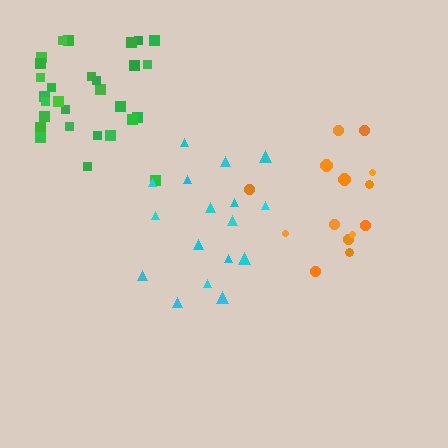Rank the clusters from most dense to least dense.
green, cyan, orange.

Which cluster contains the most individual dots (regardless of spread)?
Green (30).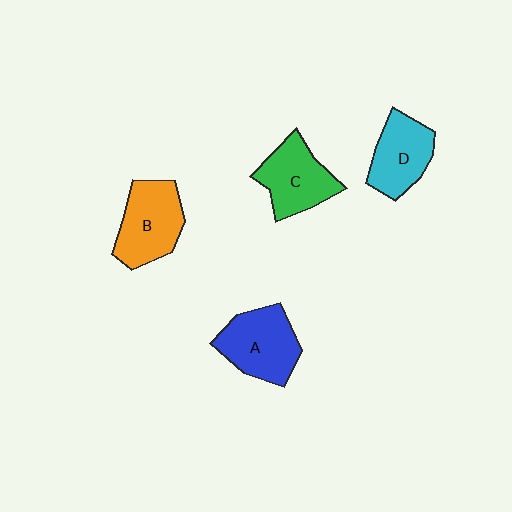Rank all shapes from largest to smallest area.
From largest to smallest: A (blue), B (orange), C (green), D (cyan).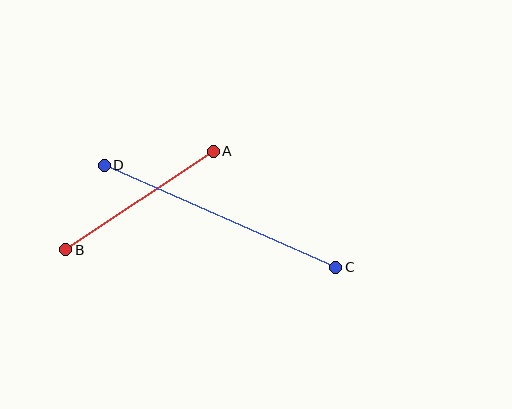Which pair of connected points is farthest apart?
Points C and D are farthest apart.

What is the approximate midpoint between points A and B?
The midpoint is at approximately (139, 201) pixels.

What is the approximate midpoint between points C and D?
The midpoint is at approximately (220, 216) pixels.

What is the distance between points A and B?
The distance is approximately 178 pixels.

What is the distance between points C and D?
The distance is approximately 253 pixels.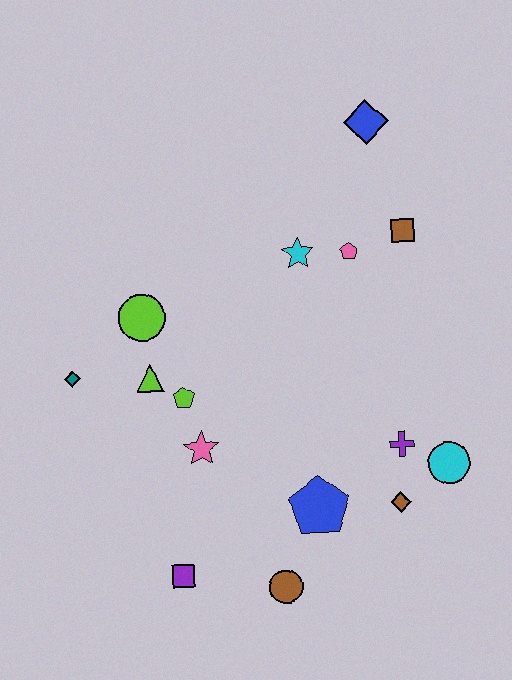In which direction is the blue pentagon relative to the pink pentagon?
The blue pentagon is below the pink pentagon.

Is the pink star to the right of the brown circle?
No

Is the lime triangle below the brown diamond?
No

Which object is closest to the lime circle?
The lime triangle is closest to the lime circle.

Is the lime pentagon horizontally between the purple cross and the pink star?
No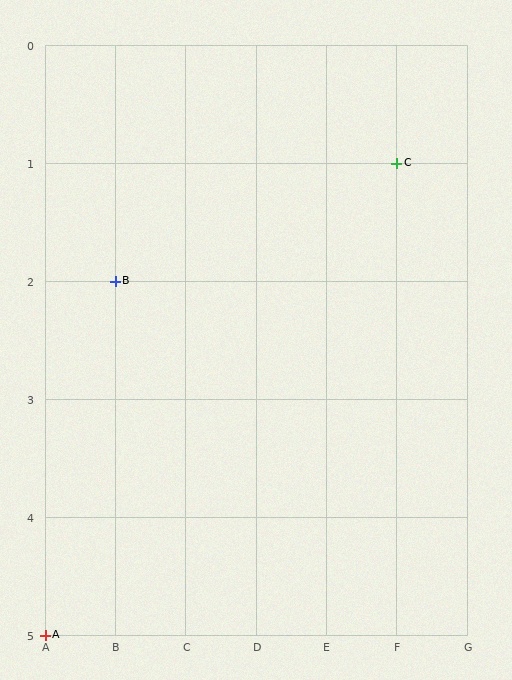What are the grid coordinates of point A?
Point A is at grid coordinates (A, 5).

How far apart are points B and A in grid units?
Points B and A are 1 column and 3 rows apart (about 3.2 grid units diagonally).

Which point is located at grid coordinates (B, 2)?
Point B is at (B, 2).